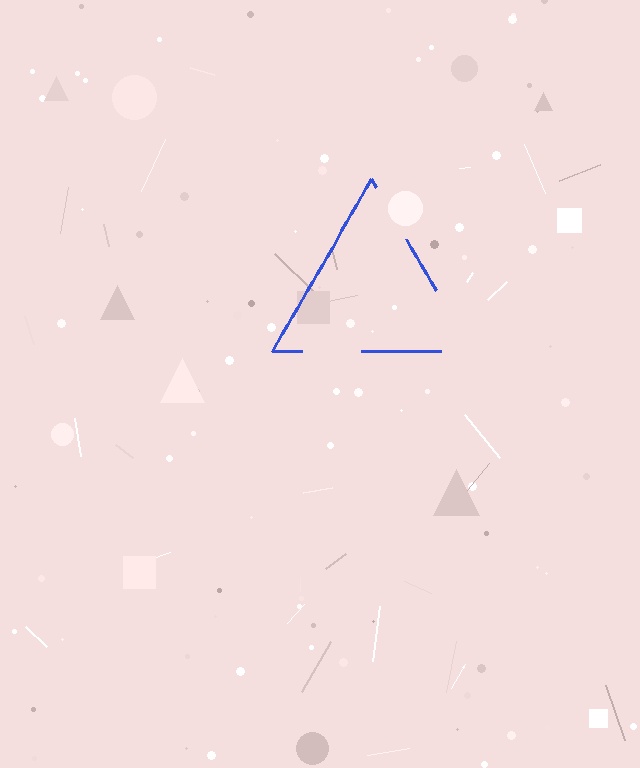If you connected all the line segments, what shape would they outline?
They would outline a triangle.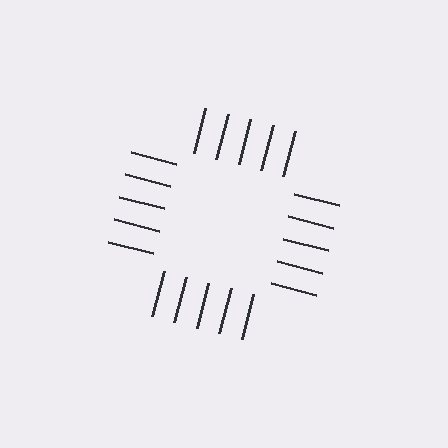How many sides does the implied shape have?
4 sides — the line-ends trace a square.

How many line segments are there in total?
20 — 5 along each of the 4 edges.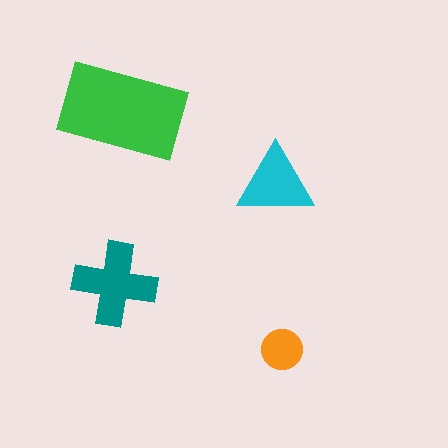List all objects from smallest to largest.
The orange circle, the cyan triangle, the teal cross, the green rectangle.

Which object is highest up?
The green rectangle is topmost.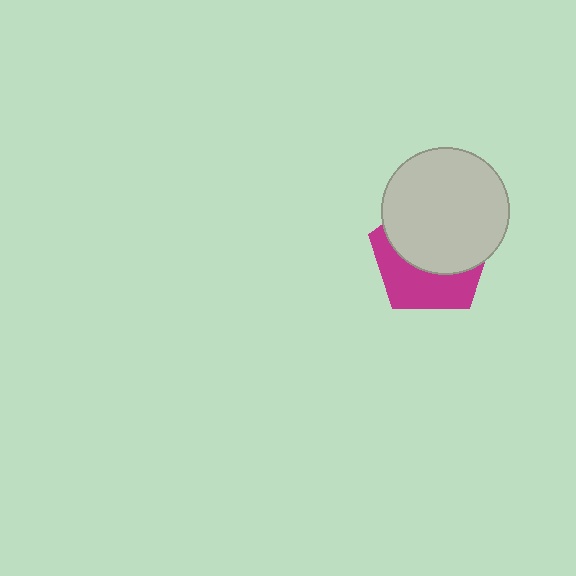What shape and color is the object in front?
The object in front is a light gray circle.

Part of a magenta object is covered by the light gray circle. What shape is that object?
It is a pentagon.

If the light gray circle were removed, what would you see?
You would see the complete magenta pentagon.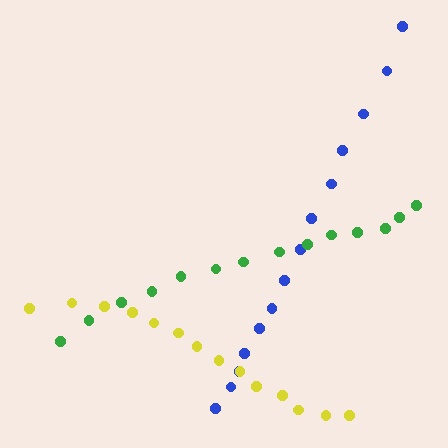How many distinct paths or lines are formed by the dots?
There are 3 distinct paths.